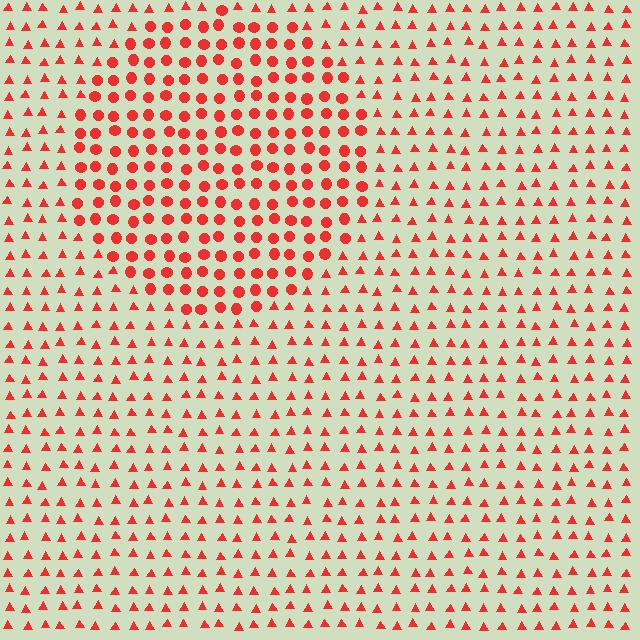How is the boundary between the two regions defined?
The boundary is defined by a change in element shape: circles inside vs. triangles outside. All elements share the same color and spacing.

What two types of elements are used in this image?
The image uses circles inside the circle region and triangles outside it.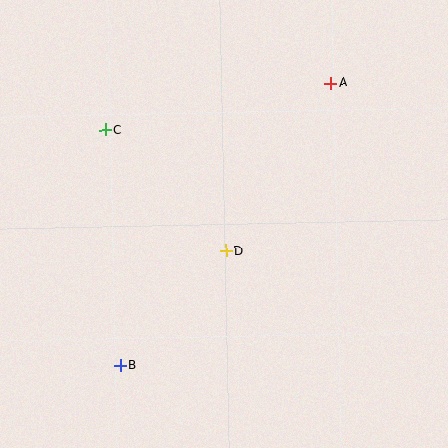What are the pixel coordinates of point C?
Point C is at (105, 130).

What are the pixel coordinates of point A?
Point A is at (331, 83).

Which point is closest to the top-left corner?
Point C is closest to the top-left corner.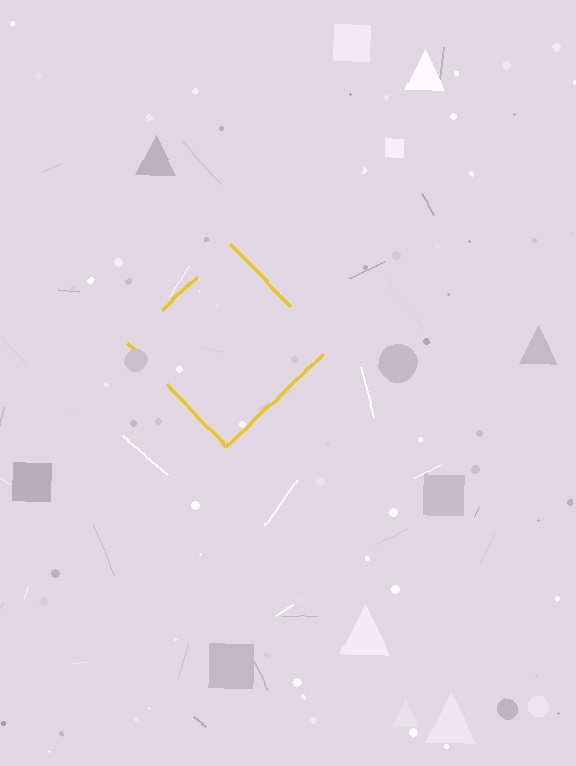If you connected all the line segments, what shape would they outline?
They would outline a diamond.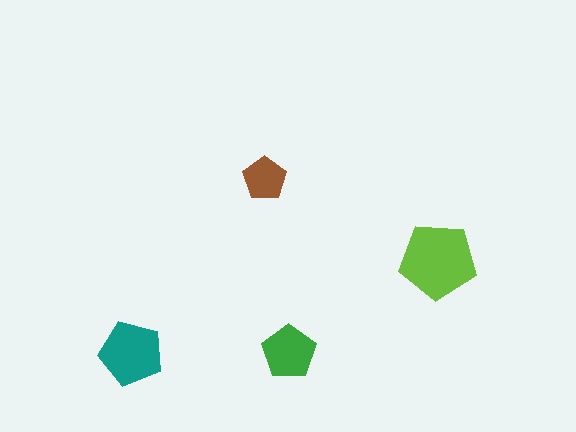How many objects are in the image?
There are 4 objects in the image.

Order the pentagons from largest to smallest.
the lime one, the teal one, the green one, the brown one.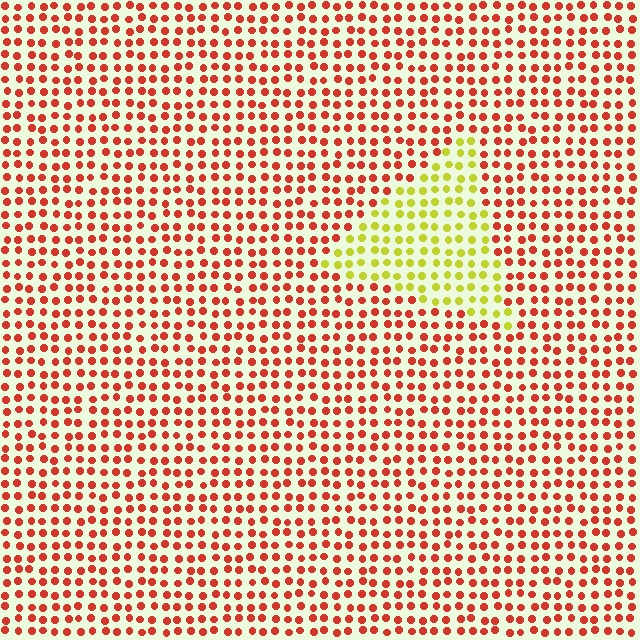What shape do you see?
I see a triangle.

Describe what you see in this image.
The image is filled with small red elements in a uniform arrangement. A triangle-shaped region is visible where the elements are tinted to a slightly different hue, forming a subtle color boundary.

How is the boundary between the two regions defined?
The boundary is defined purely by a slight shift in hue (about 63 degrees). Spacing, size, and orientation are identical on both sides.